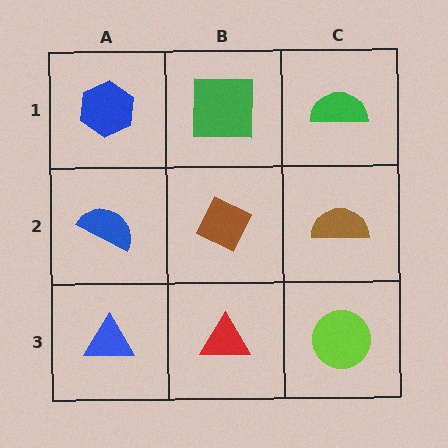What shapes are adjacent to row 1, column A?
A blue semicircle (row 2, column A), a green square (row 1, column B).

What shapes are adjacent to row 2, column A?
A blue hexagon (row 1, column A), a blue triangle (row 3, column A), a brown diamond (row 2, column B).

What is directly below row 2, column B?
A red triangle.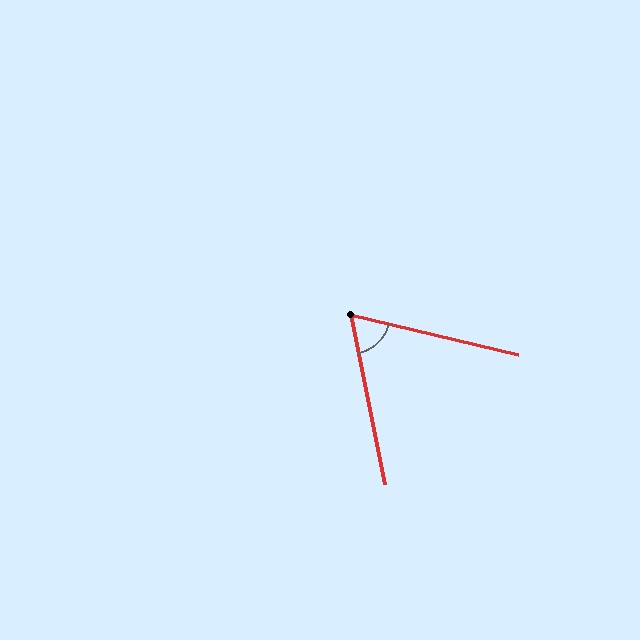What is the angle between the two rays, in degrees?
Approximately 65 degrees.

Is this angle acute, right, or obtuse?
It is acute.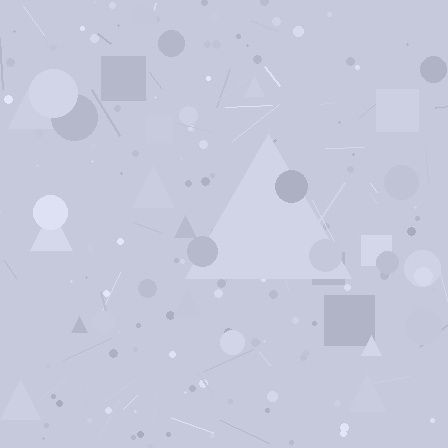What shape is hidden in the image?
A triangle is hidden in the image.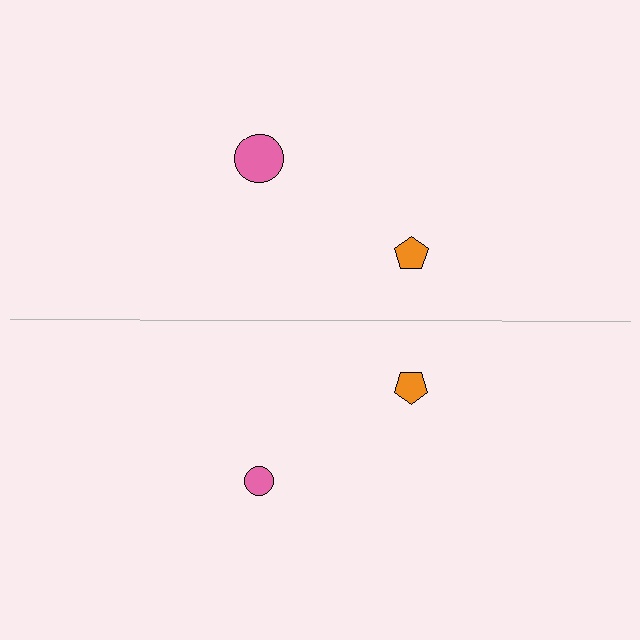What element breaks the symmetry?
The pink circle on the bottom side has a different size than its mirror counterpart.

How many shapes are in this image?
There are 4 shapes in this image.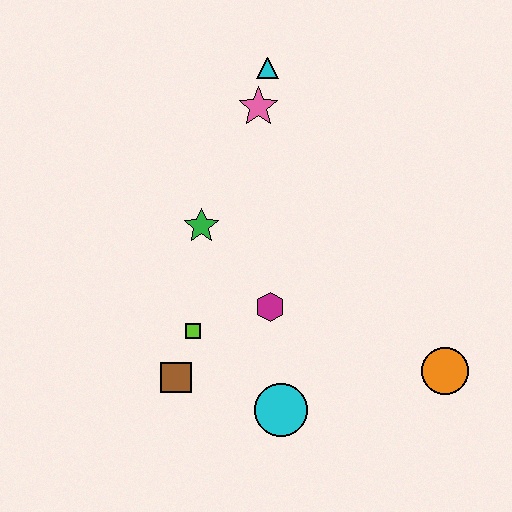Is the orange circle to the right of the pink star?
Yes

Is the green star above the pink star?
No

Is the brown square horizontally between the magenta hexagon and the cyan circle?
No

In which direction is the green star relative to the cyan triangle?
The green star is below the cyan triangle.